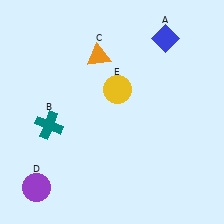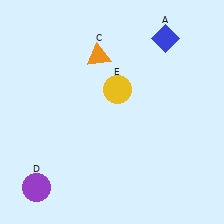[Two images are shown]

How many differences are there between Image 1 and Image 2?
There is 1 difference between the two images.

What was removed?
The teal cross (B) was removed in Image 2.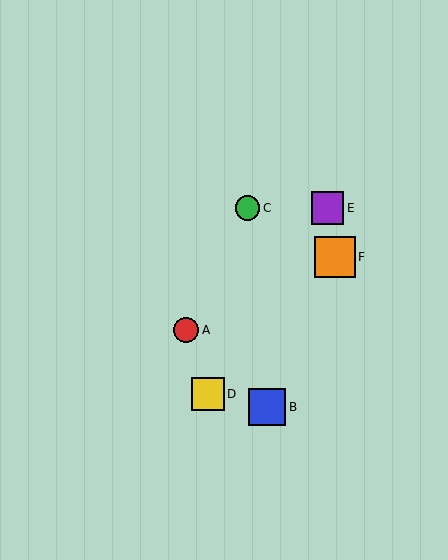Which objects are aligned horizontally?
Objects C, E are aligned horizontally.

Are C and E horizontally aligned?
Yes, both are at y≈208.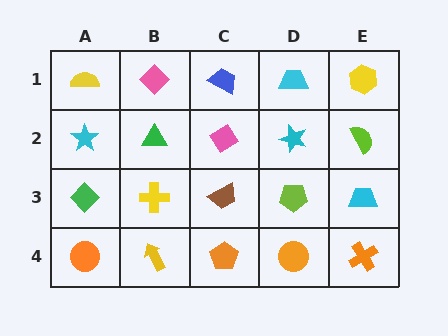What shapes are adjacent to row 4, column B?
A yellow cross (row 3, column B), an orange circle (row 4, column A), an orange pentagon (row 4, column C).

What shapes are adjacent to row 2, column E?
A yellow hexagon (row 1, column E), a cyan trapezoid (row 3, column E), a cyan star (row 2, column D).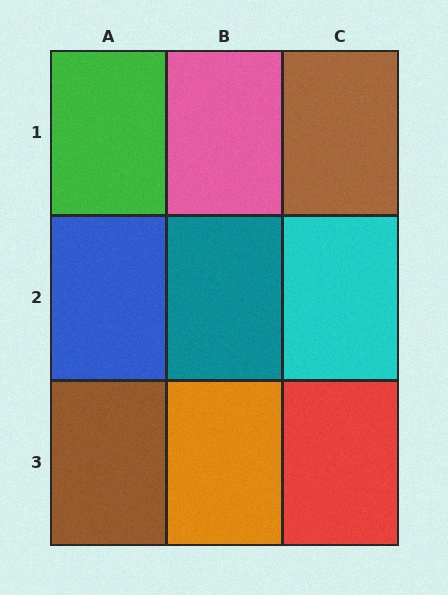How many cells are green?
1 cell is green.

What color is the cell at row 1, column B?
Pink.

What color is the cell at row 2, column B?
Teal.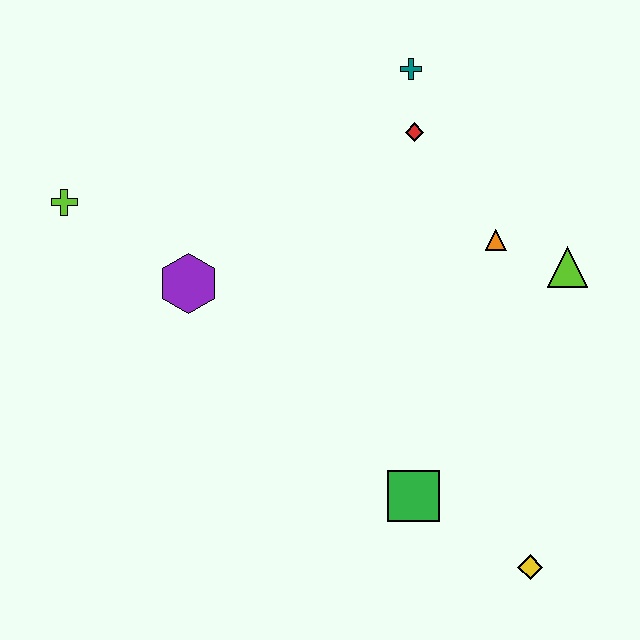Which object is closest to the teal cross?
The red diamond is closest to the teal cross.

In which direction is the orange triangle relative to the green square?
The orange triangle is above the green square.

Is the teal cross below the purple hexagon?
No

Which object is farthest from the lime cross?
The yellow diamond is farthest from the lime cross.